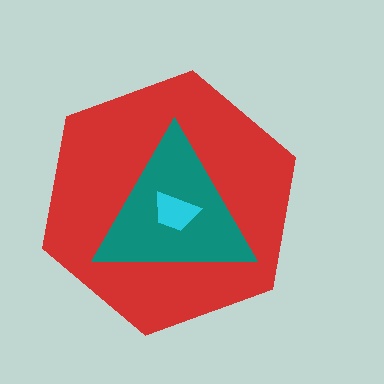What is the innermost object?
The cyan trapezoid.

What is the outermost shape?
The red hexagon.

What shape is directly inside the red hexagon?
The teal triangle.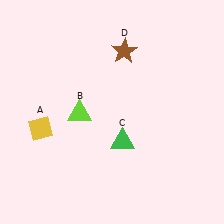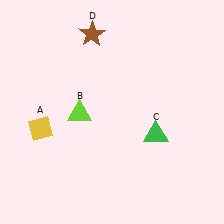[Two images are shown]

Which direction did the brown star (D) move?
The brown star (D) moved left.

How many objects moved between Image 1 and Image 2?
2 objects moved between the two images.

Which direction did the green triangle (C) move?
The green triangle (C) moved right.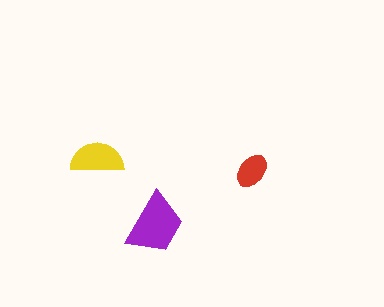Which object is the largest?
The purple trapezoid.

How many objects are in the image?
There are 3 objects in the image.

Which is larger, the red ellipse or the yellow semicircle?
The yellow semicircle.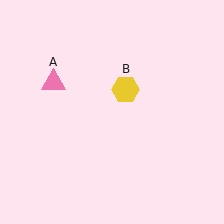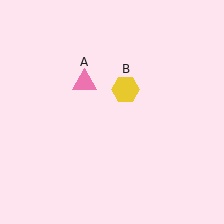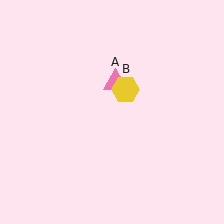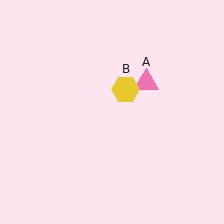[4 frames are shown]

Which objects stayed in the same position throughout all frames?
Yellow hexagon (object B) remained stationary.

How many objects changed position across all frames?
1 object changed position: pink triangle (object A).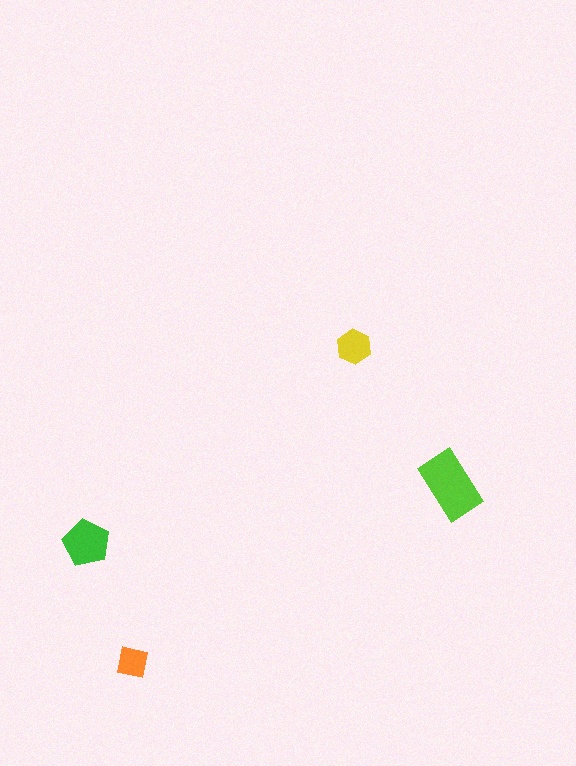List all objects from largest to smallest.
The lime rectangle, the green pentagon, the yellow hexagon, the orange square.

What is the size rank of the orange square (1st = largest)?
4th.